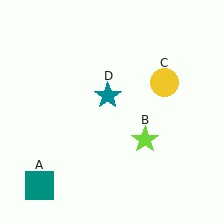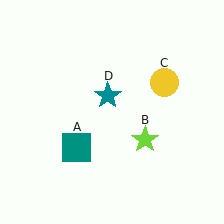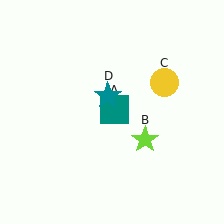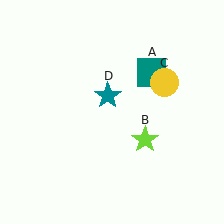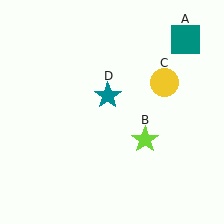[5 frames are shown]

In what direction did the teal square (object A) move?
The teal square (object A) moved up and to the right.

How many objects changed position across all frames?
1 object changed position: teal square (object A).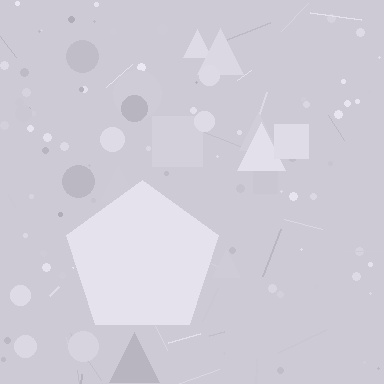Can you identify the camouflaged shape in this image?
The camouflaged shape is a pentagon.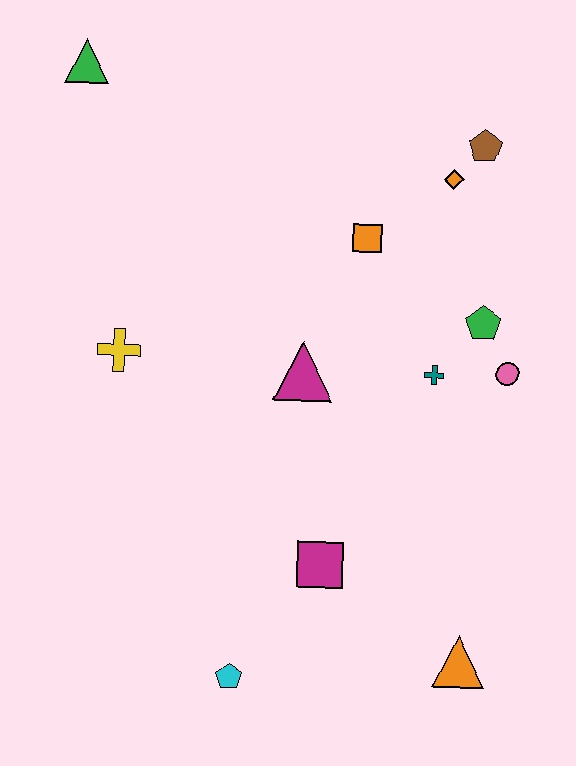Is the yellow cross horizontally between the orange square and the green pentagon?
No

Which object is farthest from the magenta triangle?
The green triangle is farthest from the magenta triangle.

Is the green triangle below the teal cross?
No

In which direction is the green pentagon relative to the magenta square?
The green pentagon is above the magenta square.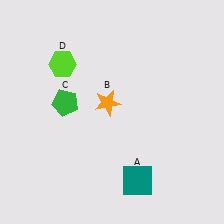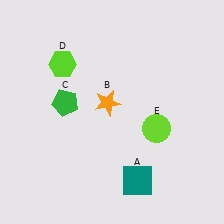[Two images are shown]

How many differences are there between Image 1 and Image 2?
There is 1 difference between the two images.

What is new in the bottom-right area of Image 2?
A lime circle (E) was added in the bottom-right area of Image 2.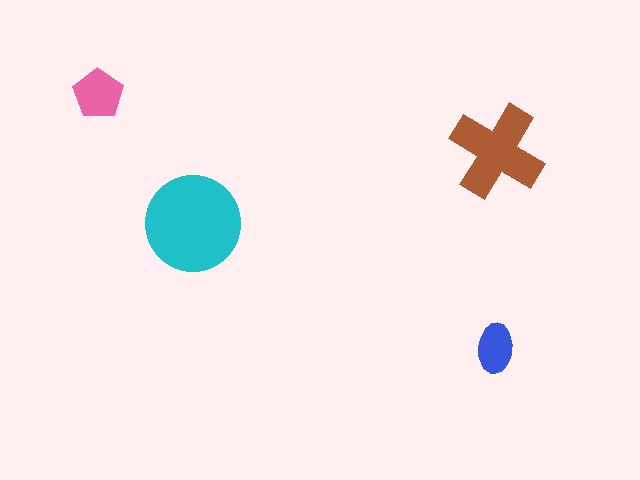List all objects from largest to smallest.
The cyan circle, the brown cross, the pink pentagon, the blue ellipse.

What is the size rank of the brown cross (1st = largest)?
2nd.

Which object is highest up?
The pink pentagon is topmost.